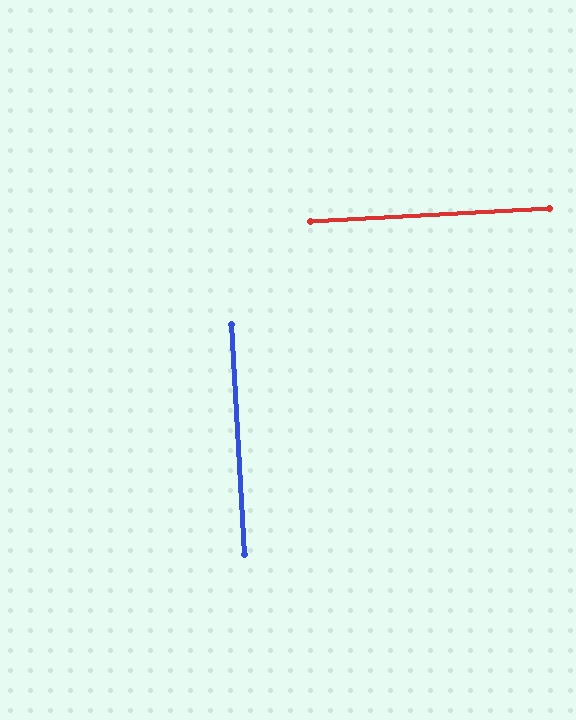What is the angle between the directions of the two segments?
Approximately 90 degrees.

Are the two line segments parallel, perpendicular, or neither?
Perpendicular — they meet at approximately 90°.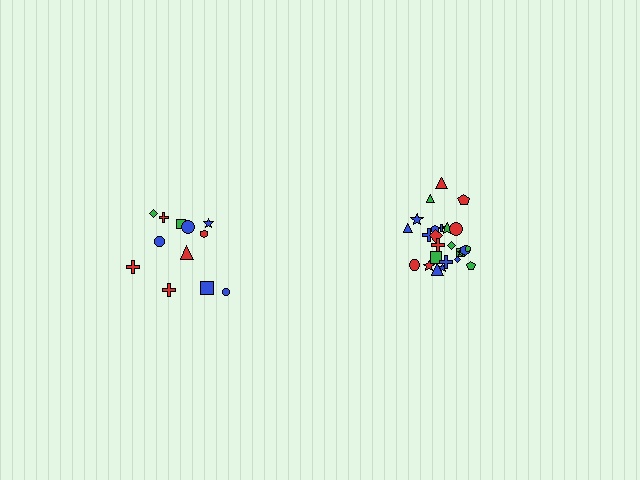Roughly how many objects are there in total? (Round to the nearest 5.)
Roughly 35 objects in total.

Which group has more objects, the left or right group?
The right group.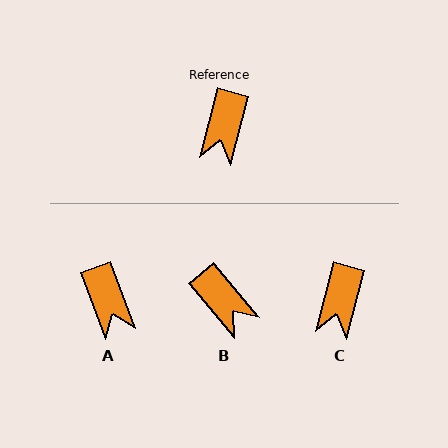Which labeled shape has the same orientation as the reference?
C.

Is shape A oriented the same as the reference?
No, it is off by about 35 degrees.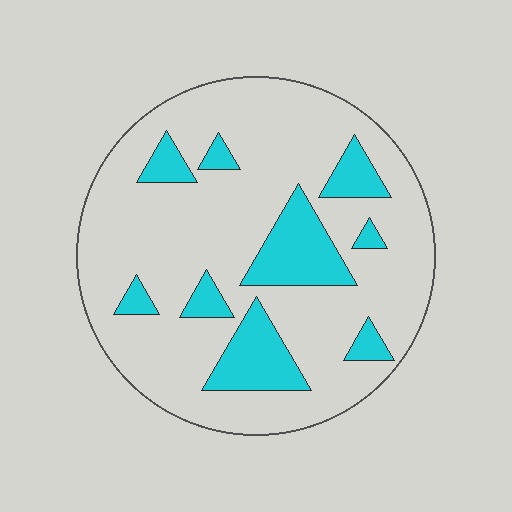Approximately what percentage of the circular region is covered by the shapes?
Approximately 20%.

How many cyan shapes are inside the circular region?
9.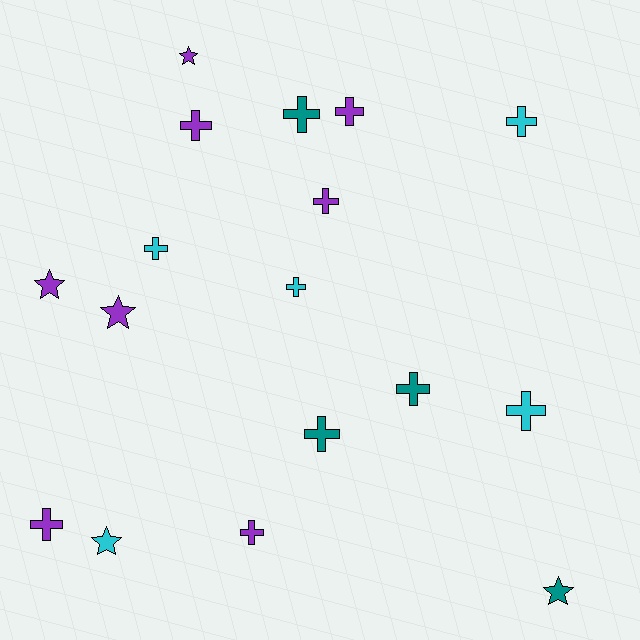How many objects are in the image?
There are 17 objects.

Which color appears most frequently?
Purple, with 8 objects.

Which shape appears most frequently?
Cross, with 12 objects.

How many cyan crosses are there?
There are 4 cyan crosses.